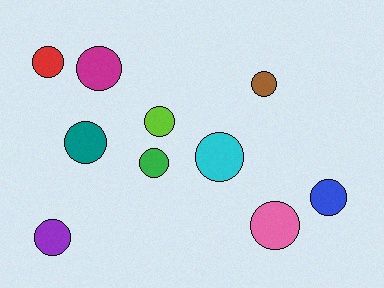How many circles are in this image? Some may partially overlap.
There are 10 circles.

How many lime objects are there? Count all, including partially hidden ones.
There is 1 lime object.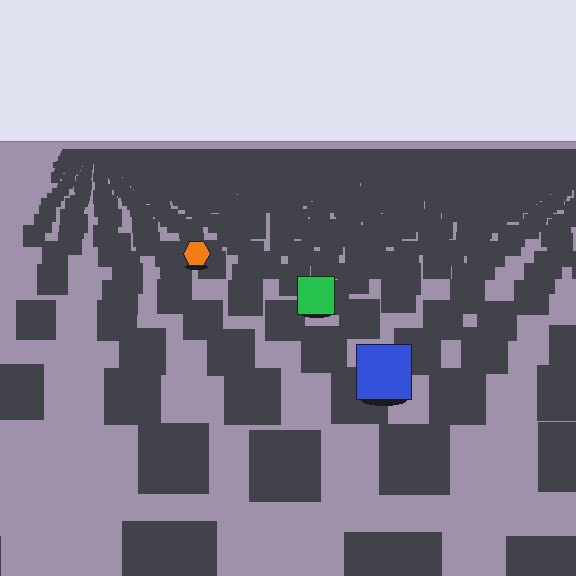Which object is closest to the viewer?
The blue square is closest. The texture marks near it are larger and more spread out.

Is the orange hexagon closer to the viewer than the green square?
No. The green square is closer — you can tell from the texture gradient: the ground texture is coarser near it.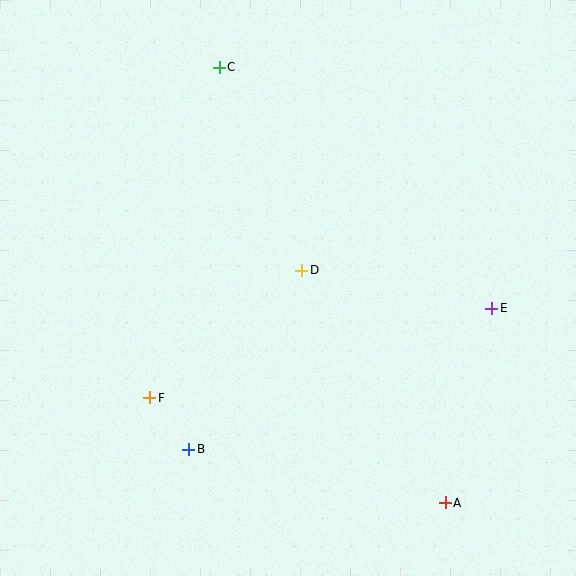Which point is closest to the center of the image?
Point D at (302, 270) is closest to the center.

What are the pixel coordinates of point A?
Point A is at (445, 503).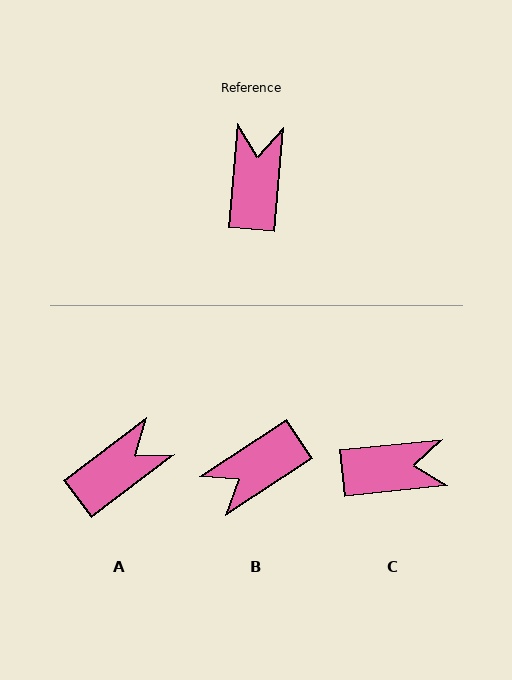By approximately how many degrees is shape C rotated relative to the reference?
Approximately 79 degrees clockwise.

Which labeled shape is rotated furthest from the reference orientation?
B, about 128 degrees away.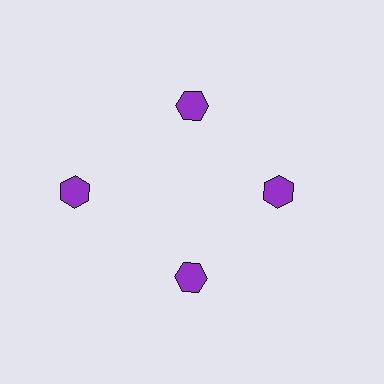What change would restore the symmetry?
The symmetry would be restored by moving it inward, back onto the ring so that all 4 hexagons sit at equal angles and equal distance from the center.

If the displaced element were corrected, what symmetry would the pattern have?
It would have 4-fold rotational symmetry — the pattern would map onto itself every 90 degrees.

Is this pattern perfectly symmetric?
No. The 4 purple hexagons are arranged in a ring, but one element near the 9 o'clock position is pushed outward from the center, breaking the 4-fold rotational symmetry.